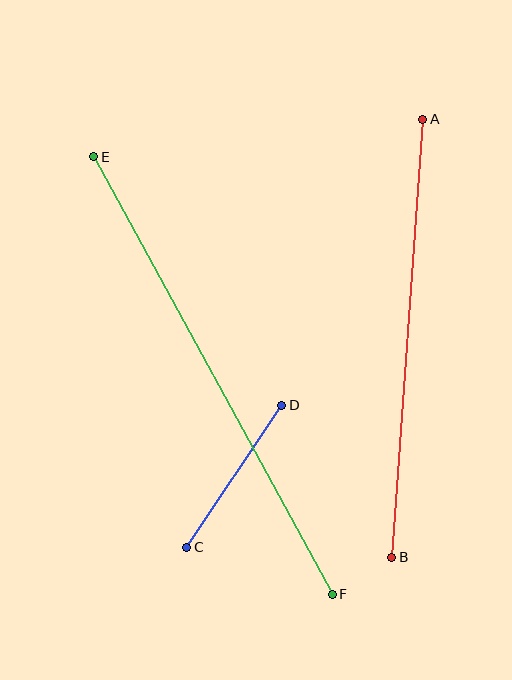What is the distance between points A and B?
The distance is approximately 439 pixels.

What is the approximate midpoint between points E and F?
The midpoint is at approximately (213, 375) pixels.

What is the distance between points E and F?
The distance is approximately 499 pixels.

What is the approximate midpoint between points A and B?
The midpoint is at approximately (407, 338) pixels.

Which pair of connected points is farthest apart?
Points E and F are farthest apart.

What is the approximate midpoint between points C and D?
The midpoint is at approximately (234, 476) pixels.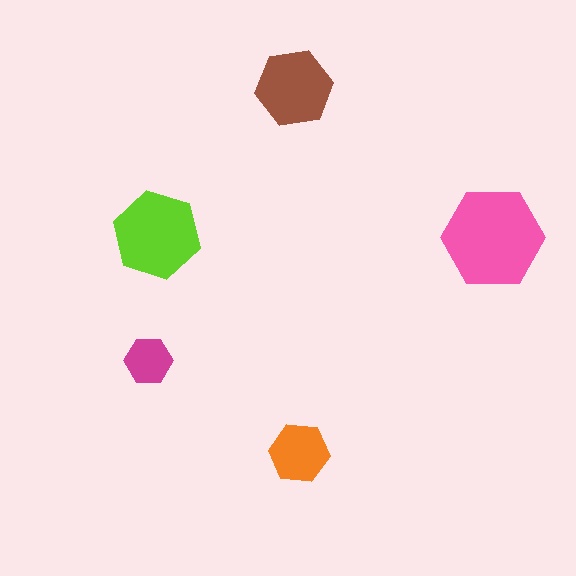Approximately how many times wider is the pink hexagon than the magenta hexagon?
About 2 times wider.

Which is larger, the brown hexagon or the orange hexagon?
The brown one.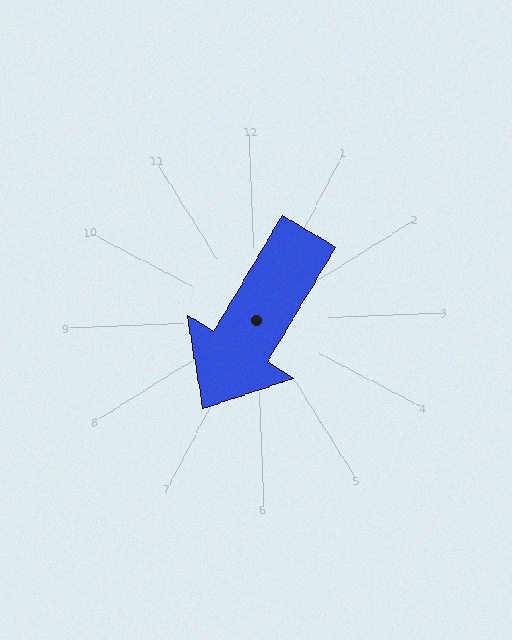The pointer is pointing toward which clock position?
Roughly 7 o'clock.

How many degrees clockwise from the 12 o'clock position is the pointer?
Approximately 213 degrees.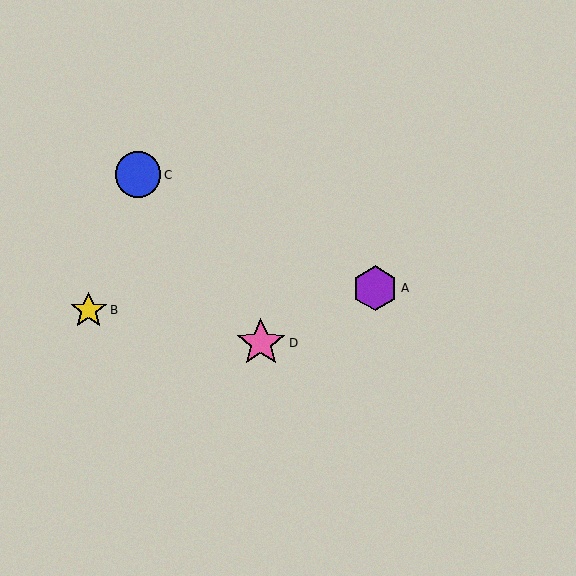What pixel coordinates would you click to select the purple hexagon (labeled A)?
Click at (375, 288) to select the purple hexagon A.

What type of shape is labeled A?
Shape A is a purple hexagon.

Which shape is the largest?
The pink star (labeled D) is the largest.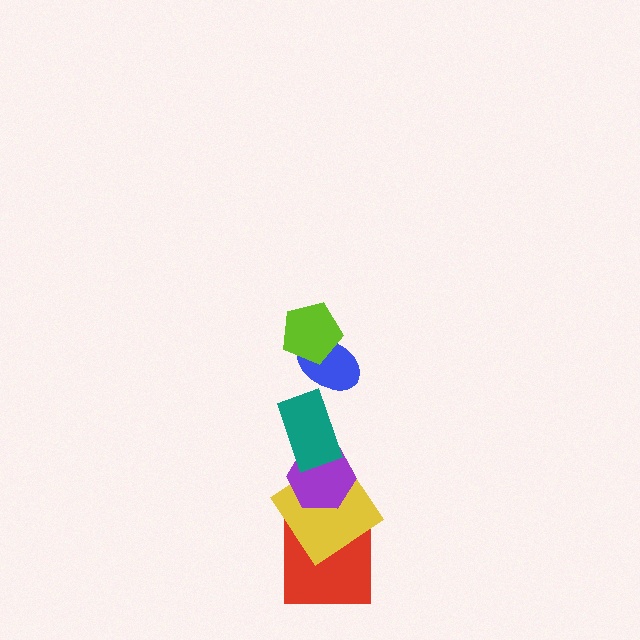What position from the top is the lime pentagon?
The lime pentagon is 1st from the top.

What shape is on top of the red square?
The yellow diamond is on top of the red square.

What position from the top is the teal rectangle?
The teal rectangle is 3rd from the top.